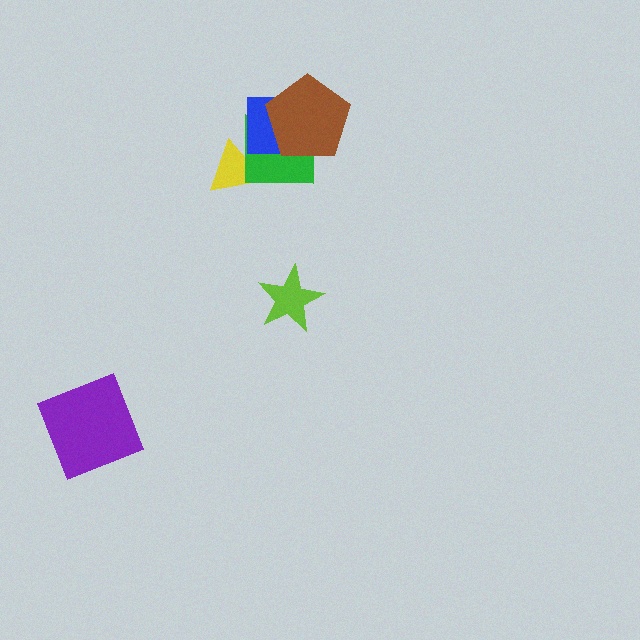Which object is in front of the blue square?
The brown pentagon is in front of the blue square.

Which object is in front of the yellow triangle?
The green square is in front of the yellow triangle.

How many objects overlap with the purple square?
0 objects overlap with the purple square.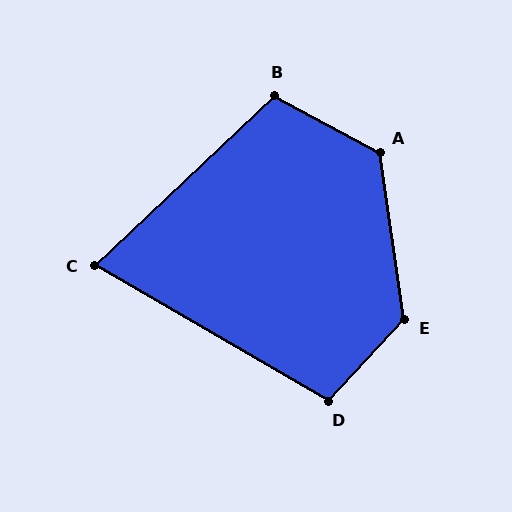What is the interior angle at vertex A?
Approximately 127 degrees (obtuse).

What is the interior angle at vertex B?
Approximately 108 degrees (obtuse).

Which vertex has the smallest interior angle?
C, at approximately 74 degrees.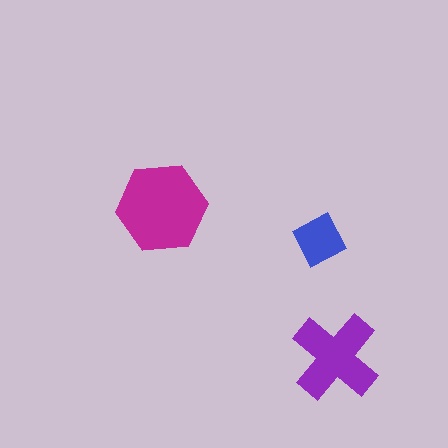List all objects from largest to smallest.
The magenta hexagon, the purple cross, the blue square.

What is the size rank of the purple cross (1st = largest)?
2nd.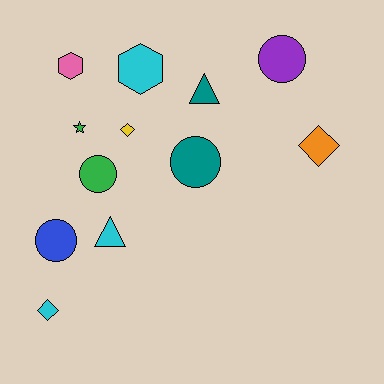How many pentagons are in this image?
There are no pentagons.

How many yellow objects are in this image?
There is 1 yellow object.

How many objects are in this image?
There are 12 objects.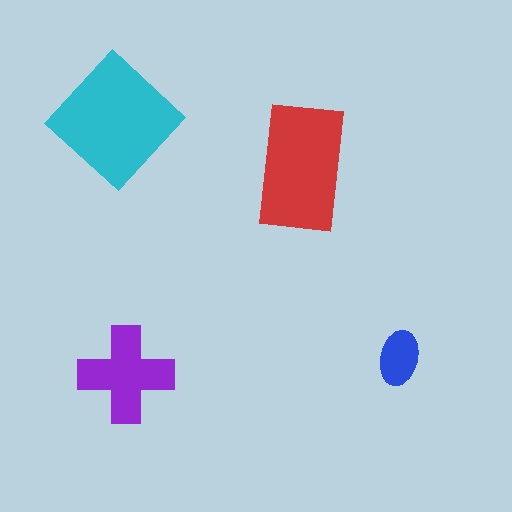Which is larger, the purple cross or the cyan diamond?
The cyan diamond.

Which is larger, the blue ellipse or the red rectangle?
The red rectangle.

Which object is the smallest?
The blue ellipse.